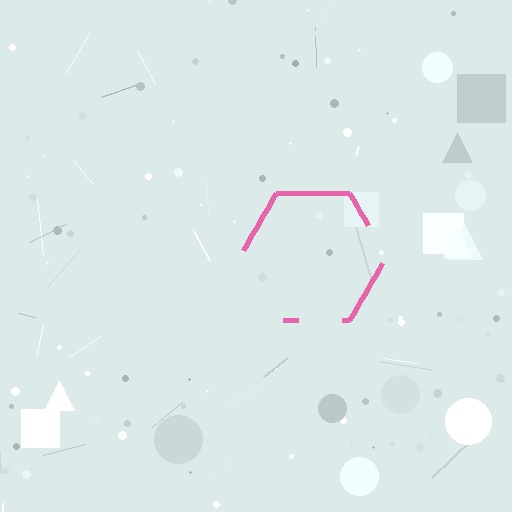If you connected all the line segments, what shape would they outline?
They would outline a hexagon.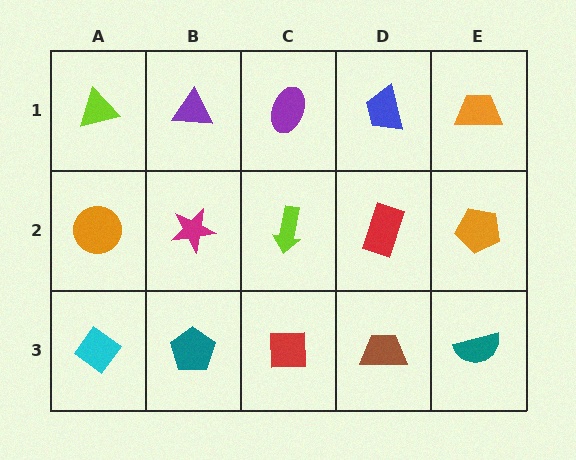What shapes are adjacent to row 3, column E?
An orange pentagon (row 2, column E), a brown trapezoid (row 3, column D).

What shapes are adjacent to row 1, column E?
An orange pentagon (row 2, column E), a blue trapezoid (row 1, column D).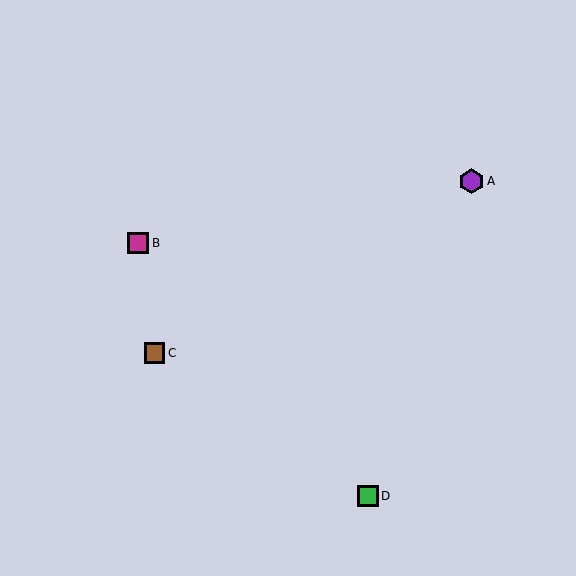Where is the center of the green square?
The center of the green square is at (368, 496).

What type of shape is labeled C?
Shape C is a brown square.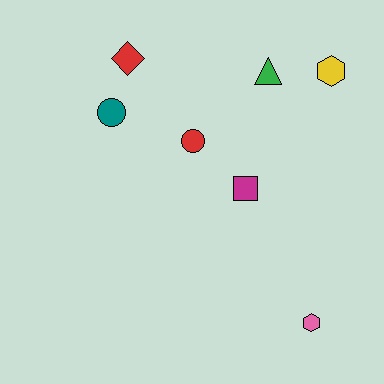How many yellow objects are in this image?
There is 1 yellow object.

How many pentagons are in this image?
There are no pentagons.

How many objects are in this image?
There are 7 objects.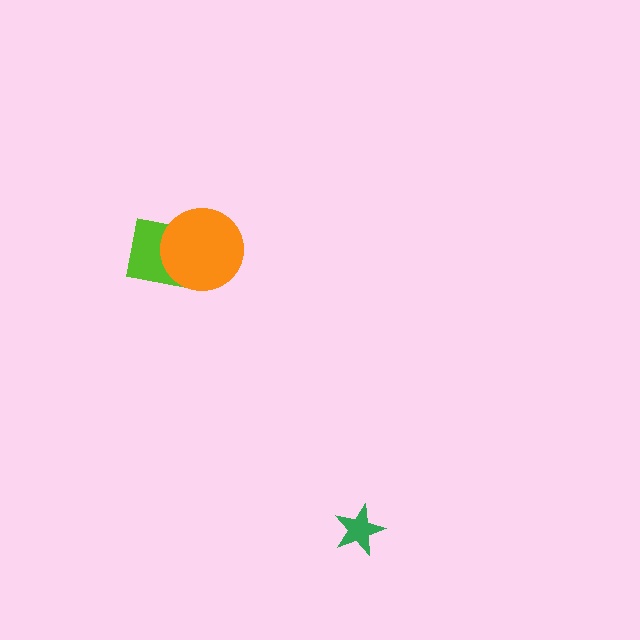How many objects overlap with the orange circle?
1 object overlaps with the orange circle.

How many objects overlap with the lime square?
1 object overlaps with the lime square.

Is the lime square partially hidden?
Yes, it is partially covered by another shape.